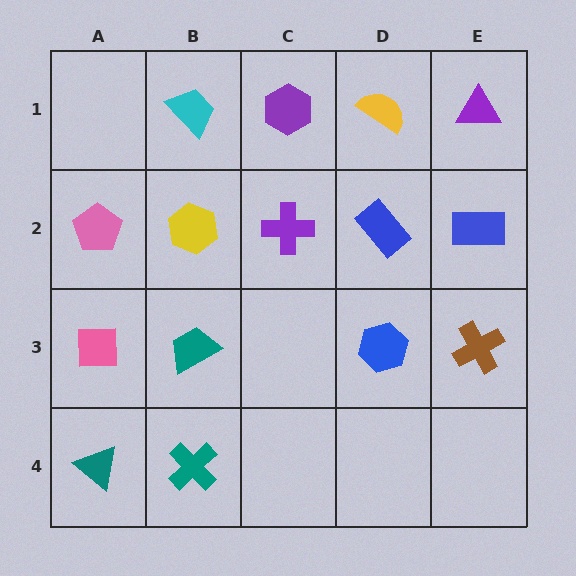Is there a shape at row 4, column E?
No, that cell is empty.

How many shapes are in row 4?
2 shapes.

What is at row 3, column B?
A teal trapezoid.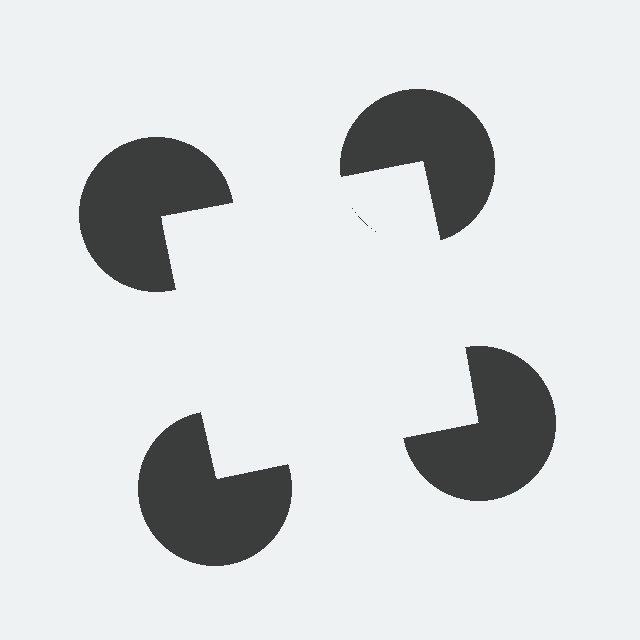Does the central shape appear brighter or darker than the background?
It typically appears slightly brighter than the background, even though no actual brightness change is drawn.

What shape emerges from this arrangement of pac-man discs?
An illusory square — its edges are inferred from the aligned wedge cuts in the pac-man discs, not physically drawn.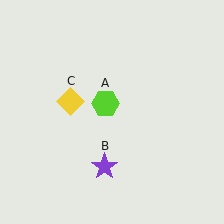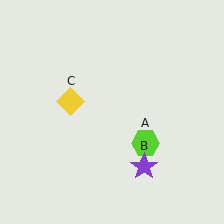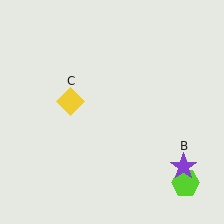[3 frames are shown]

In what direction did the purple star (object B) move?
The purple star (object B) moved right.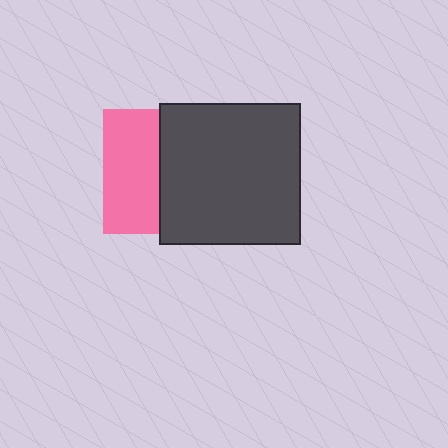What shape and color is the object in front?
The object in front is a dark gray square.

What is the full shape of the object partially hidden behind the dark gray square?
The partially hidden object is a pink square.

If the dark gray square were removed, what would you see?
You would see the complete pink square.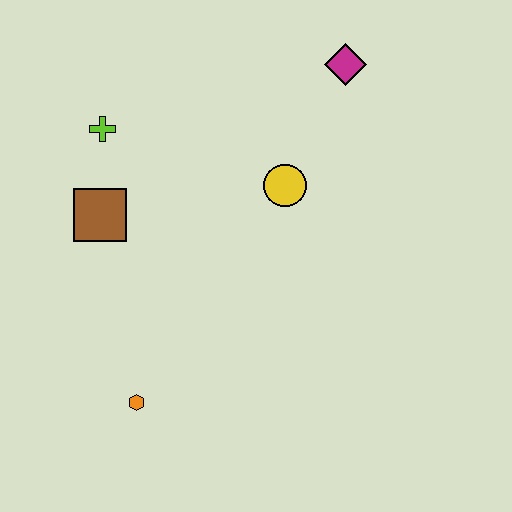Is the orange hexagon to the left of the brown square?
No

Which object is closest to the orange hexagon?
The brown square is closest to the orange hexagon.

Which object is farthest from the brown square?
The magenta diamond is farthest from the brown square.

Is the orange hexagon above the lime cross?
No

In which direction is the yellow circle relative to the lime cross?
The yellow circle is to the right of the lime cross.